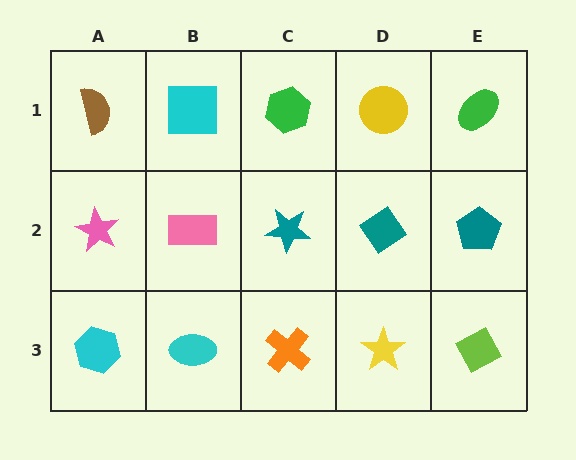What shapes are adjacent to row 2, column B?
A cyan square (row 1, column B), a cyan ellipse (row 3, column B), a pink star (row 2, column A), a teal star (row 2, column C).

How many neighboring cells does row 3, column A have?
2.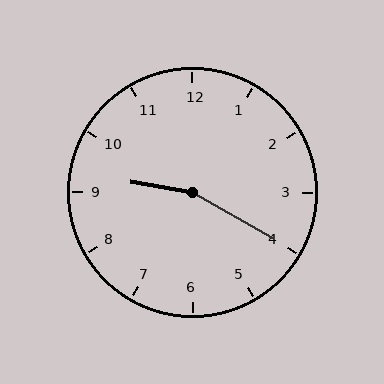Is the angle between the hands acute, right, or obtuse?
It is obtuse.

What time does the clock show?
9:20.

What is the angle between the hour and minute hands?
Approximately 160 degrees.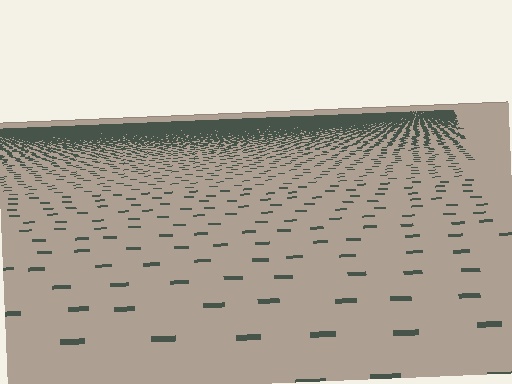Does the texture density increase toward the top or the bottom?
Density increases toward the top.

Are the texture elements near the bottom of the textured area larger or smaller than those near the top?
Larger. Near the bottom, elements are closer to the viewer and appear at a bigger on-screen size.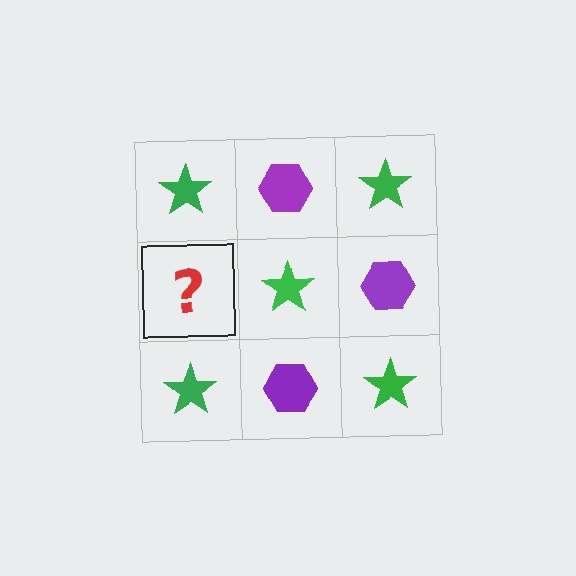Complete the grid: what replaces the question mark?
The question mark should be replaced with a purple hexagon.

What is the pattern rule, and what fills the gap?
The rule is that it alternates green star and purple hexagon in a checkerboard pattern. The gap should be filled with a purple hexagon.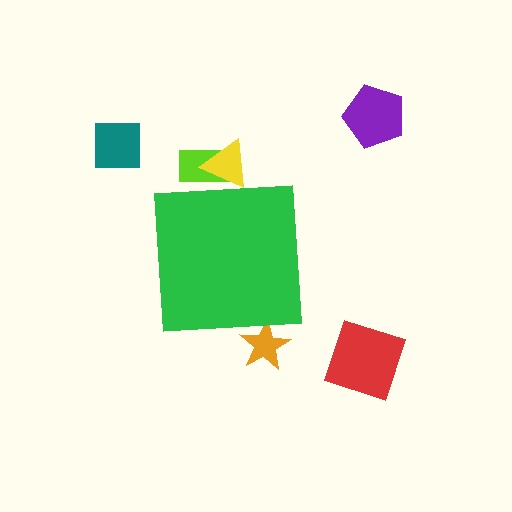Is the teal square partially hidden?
No, the teal square is fully visible.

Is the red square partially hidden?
No, the red square is fully visible.